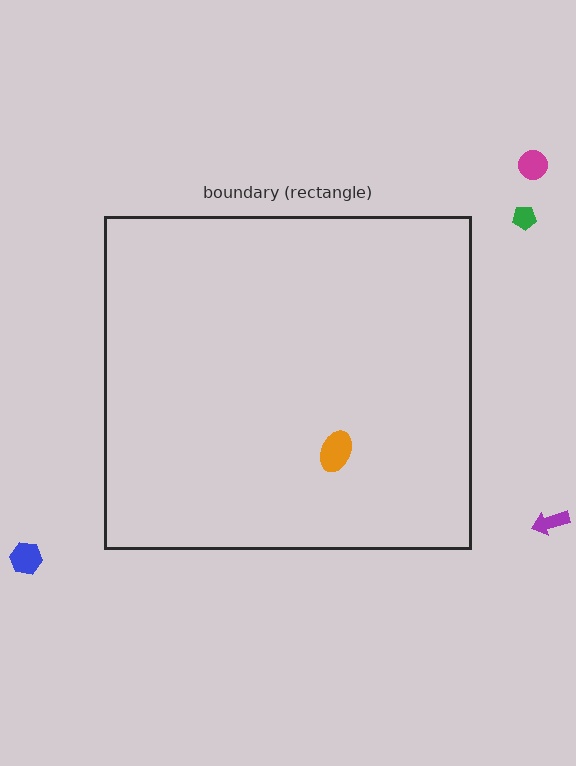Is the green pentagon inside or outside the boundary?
Outside.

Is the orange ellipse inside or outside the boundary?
Inside.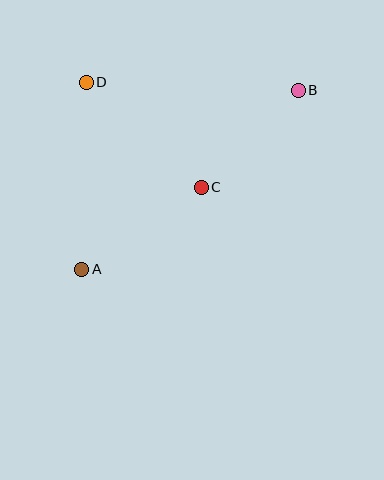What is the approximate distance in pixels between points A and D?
The distance between A and D is approximately 187 pixels.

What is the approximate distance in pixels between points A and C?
The distance between A and C is approximately 144 pixels.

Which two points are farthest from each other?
Points A and B are farthest from each other.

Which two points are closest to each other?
Points B and C are closest to each other.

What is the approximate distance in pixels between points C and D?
The distance between C and D is approximately 156 pixels.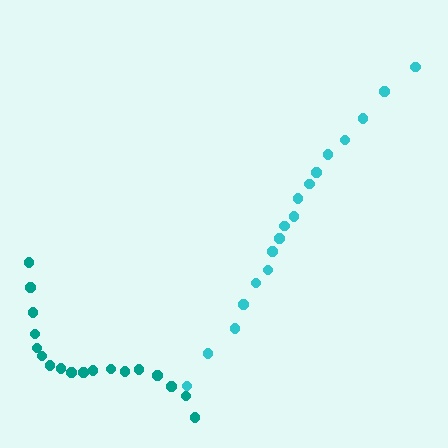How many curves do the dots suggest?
There are 2 distinct paths.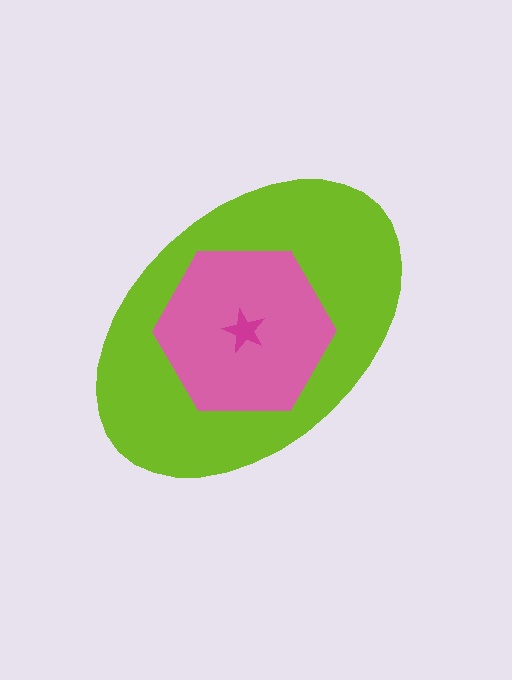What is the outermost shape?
The lime ellipse.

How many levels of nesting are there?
3.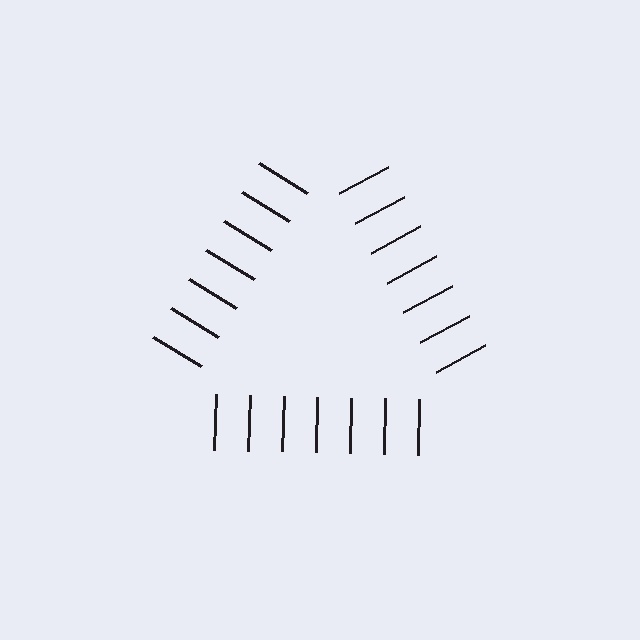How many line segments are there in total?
21 — 7 along each of the 3 edges.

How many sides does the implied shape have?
3 sides — the line-ends trace a triangle.